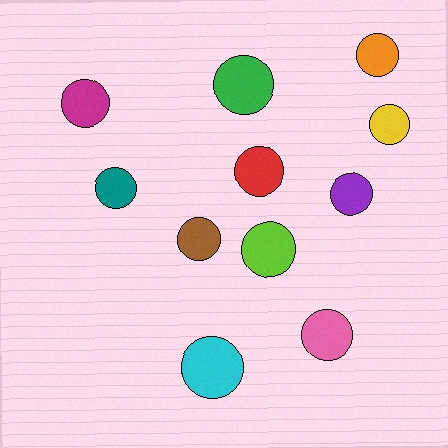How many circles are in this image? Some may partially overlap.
There are 11 circles.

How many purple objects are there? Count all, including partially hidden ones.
There is 1 purple object.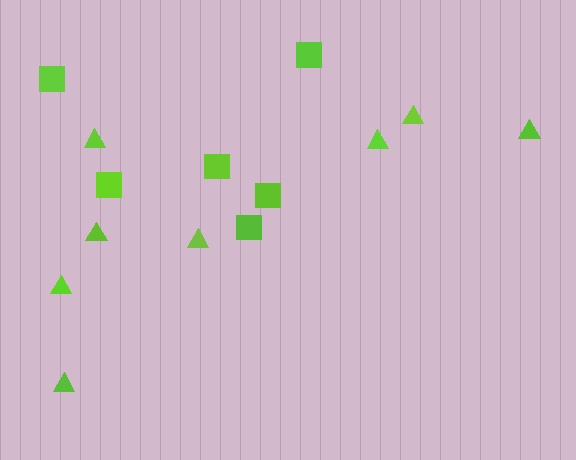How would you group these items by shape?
There are 2 groups: one group of triangles (8) and one group of squares (6).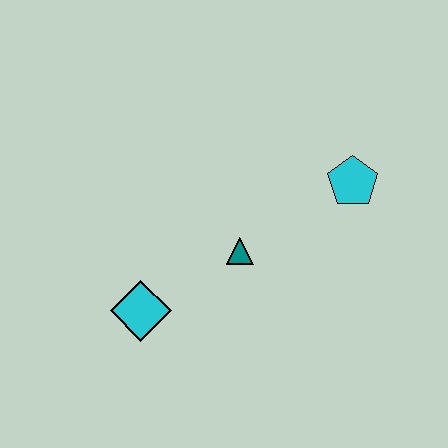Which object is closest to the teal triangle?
The cyan diamond is closest to the teal triangle.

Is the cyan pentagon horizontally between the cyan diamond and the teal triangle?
No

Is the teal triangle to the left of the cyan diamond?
No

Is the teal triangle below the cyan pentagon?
Yes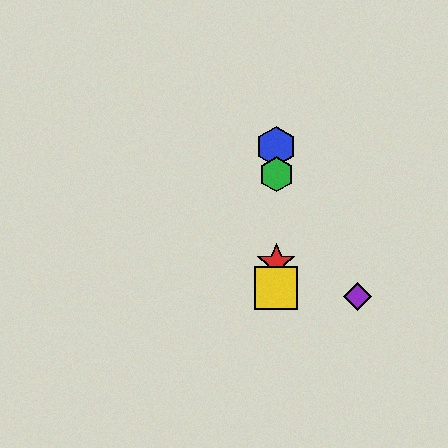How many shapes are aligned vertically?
4 shapes (the red star, the blue hexagon, the green hexagon, the yellow square) are aligned vertically.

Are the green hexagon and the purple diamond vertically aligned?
No, the green hexagon is at x≈276 and the purple diamond is at x≈357.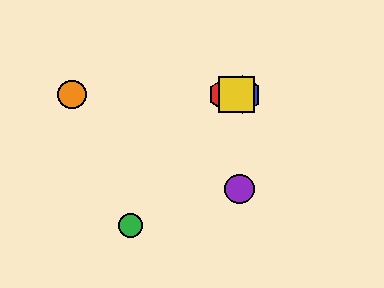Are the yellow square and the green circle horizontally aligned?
No, the yellow square is at y≈95 and the green circle is at y≈225.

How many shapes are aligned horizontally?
4 shapes (the red hexagon, the blue hexagon, the yellow square, the orange circle) are aligned horizontally.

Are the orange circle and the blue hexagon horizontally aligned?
Yes, both are at y≈95.